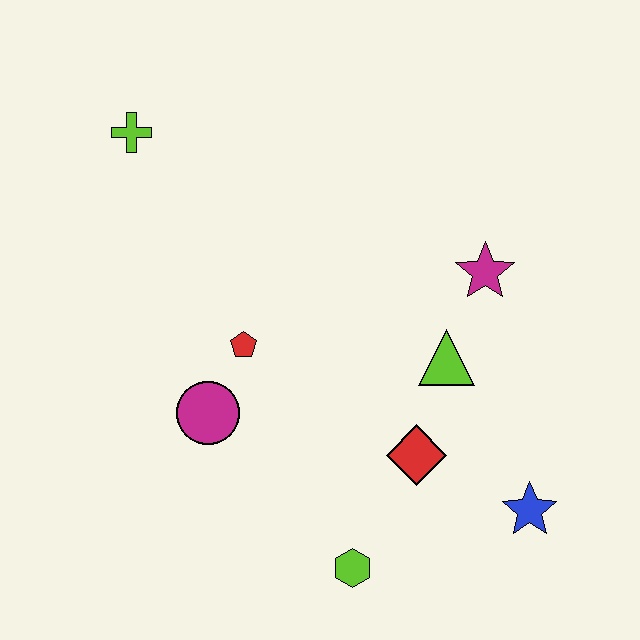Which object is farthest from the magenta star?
The lime cross is farthest from the magenta star.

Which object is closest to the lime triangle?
The magenta star is closest to the lime triangle.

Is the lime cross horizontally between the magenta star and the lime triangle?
No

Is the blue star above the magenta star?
No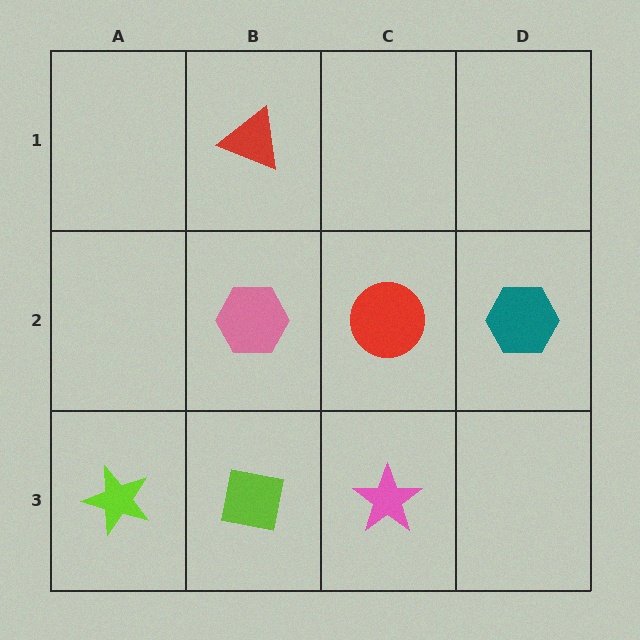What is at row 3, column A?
A lime star.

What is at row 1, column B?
A red triangle.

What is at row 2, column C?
A red circle.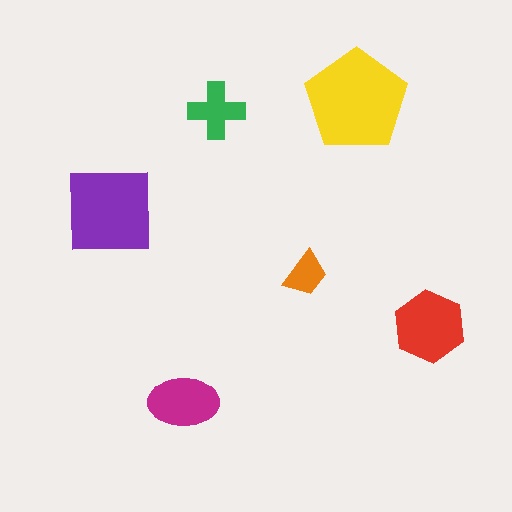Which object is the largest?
The yellow pentagon.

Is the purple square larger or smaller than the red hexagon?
Larger.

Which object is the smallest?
The orange trapezoid.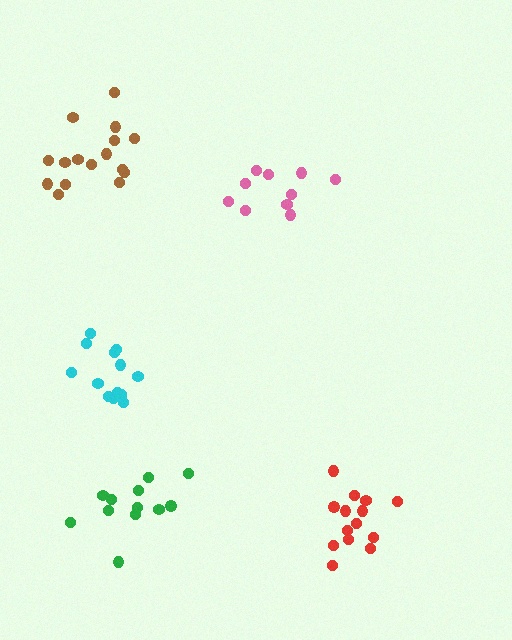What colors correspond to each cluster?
The clusters are colored: pink, green, brown, cyan, red.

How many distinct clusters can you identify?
There are 5 distinct clusters.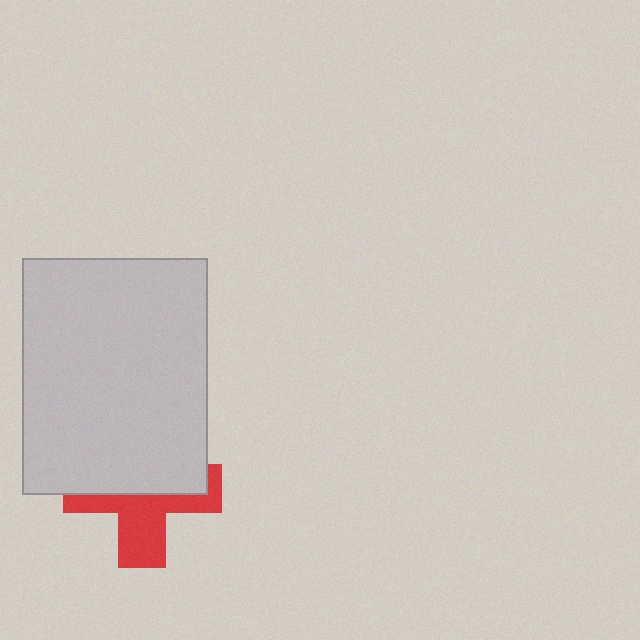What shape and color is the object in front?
The object in front is a light gray rectangle.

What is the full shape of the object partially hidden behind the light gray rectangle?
The partially hidden object is a red cross.